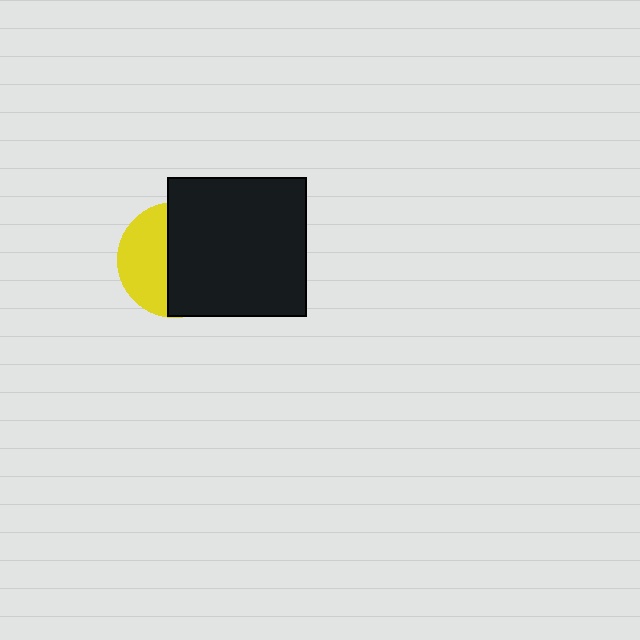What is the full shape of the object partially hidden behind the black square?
The partially hidden object is a yellow circle.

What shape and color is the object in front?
The object in front is a black square.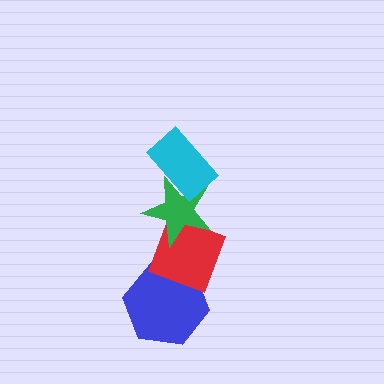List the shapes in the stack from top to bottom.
From top to bottom: the cyan rectangle, the green star, the red diamond, the blue hexagon.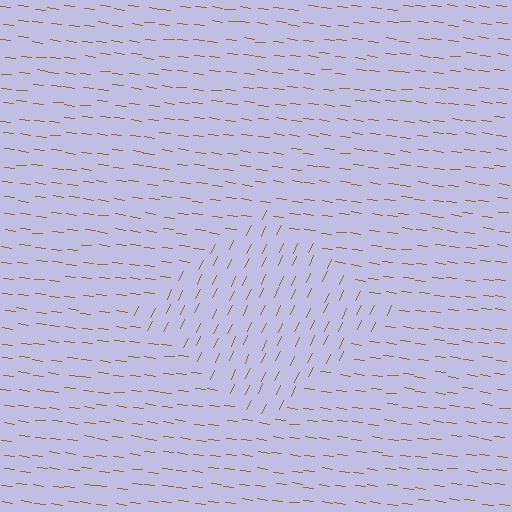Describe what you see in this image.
The image is filled with small brown line segments. A diamond region in the image has lines oriented differently from the surrounding lines, creating a visible texture boundary.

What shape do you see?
I see a diamond.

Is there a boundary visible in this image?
Yes, there is a texture boundary formed by a change in line orientation.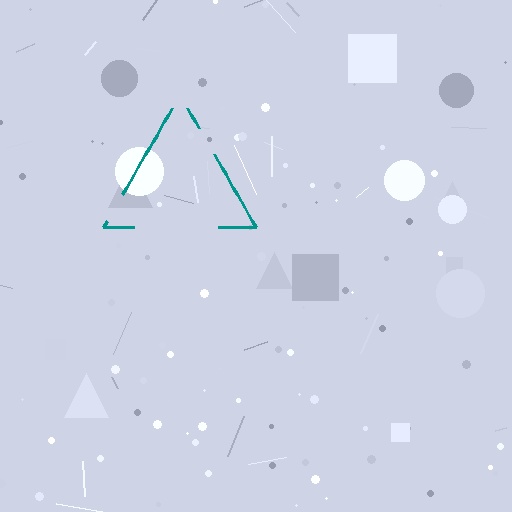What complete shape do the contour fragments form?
The contour fragments form a triangle.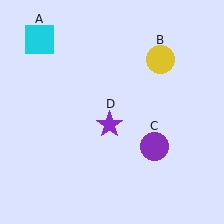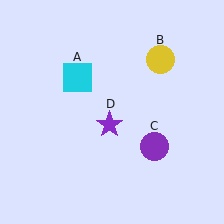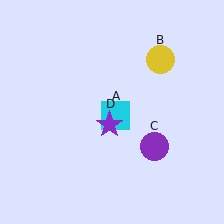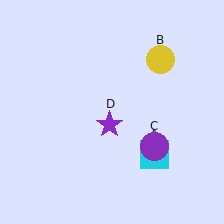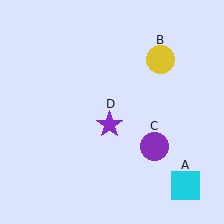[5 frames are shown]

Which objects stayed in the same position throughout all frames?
Yellow circle (object B) and purple circle (object C) and purple star (object D) remained stationary.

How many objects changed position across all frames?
1 object changed position: cyan square (object A).